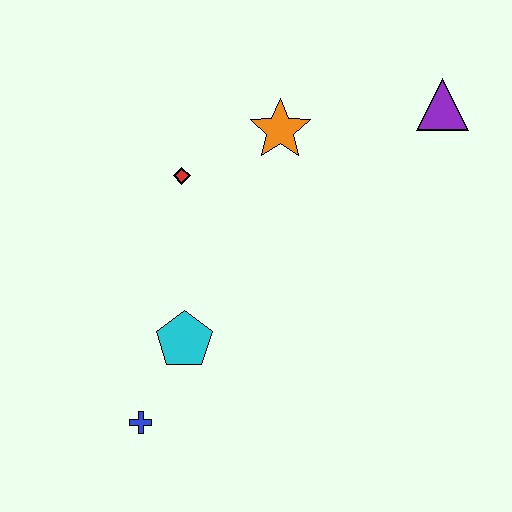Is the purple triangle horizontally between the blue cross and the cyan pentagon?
No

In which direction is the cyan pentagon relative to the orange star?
The cyan pentagon is below the orange star.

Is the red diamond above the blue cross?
Yes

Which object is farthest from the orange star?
The blue cross is farthest from the orange star.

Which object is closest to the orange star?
The red diamond is closest to the orange star.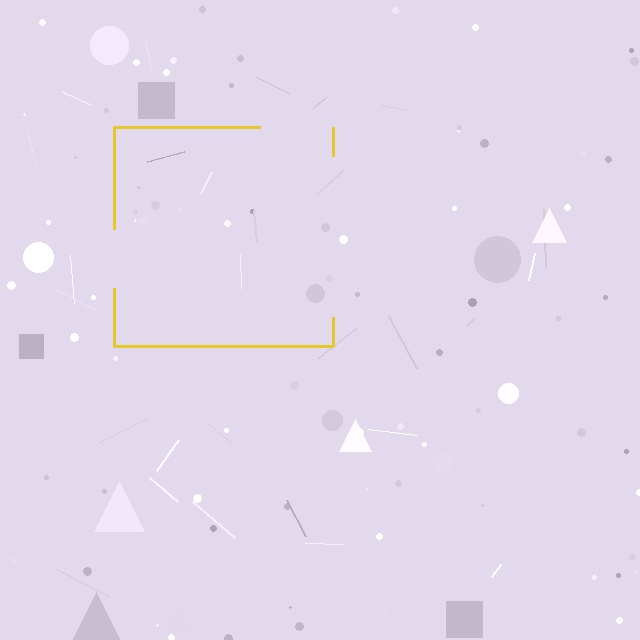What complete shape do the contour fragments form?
The contour fragments form a square.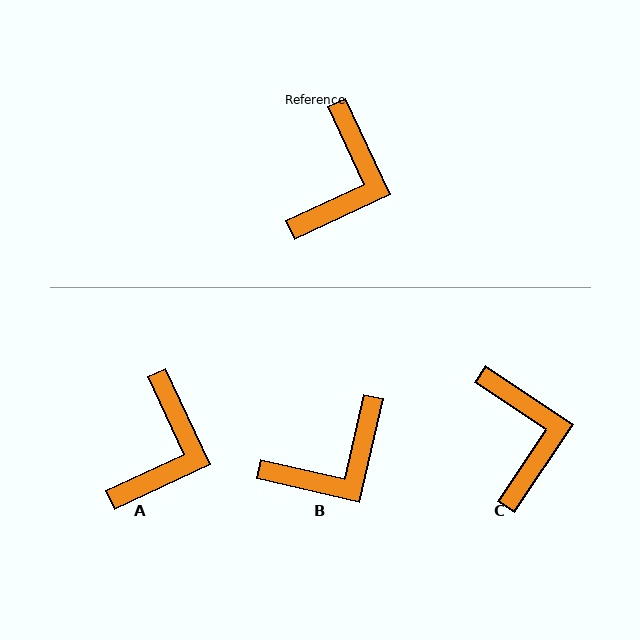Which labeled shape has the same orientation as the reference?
A.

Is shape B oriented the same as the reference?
No, it is off by about 38 degrees.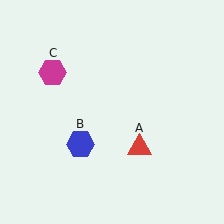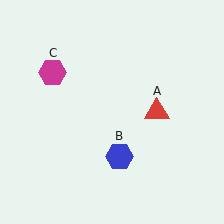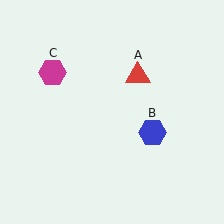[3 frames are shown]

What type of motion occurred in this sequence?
The red triangle (object A), blue hexagon (object B) rotated counterclockwise around the center of the scene.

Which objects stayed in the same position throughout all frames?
Magenta hexagon (object C) remained stationary.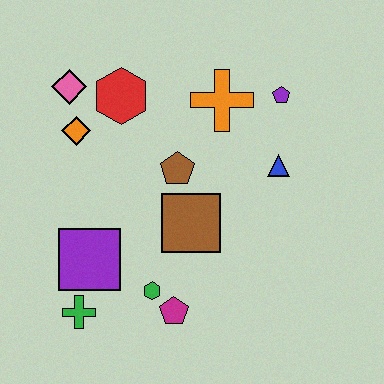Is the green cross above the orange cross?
No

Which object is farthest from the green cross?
The purple pentagon is farthest from the green cross.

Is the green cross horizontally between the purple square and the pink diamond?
Yes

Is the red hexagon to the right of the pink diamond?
Yes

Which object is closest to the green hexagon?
The magenta pentagon is closest to the green hexagon.